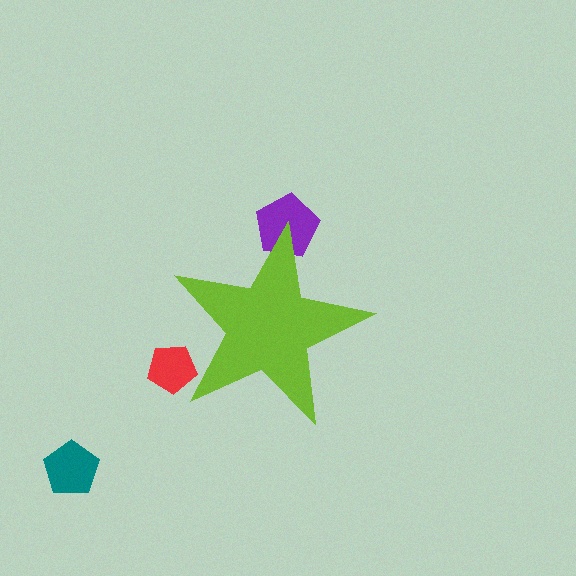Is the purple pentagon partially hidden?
Yes, the purple pentagon is partially hidden behind the lime star.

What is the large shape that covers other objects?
A lime star.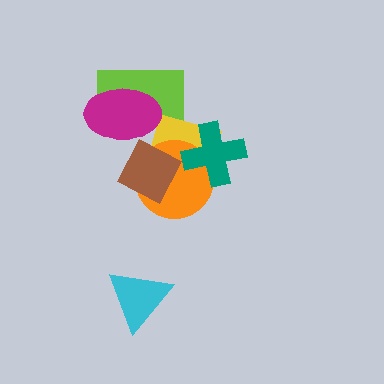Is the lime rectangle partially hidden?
Yes, it is partially covered by another shape.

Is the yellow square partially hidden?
Yes, it is partially covered by another shape.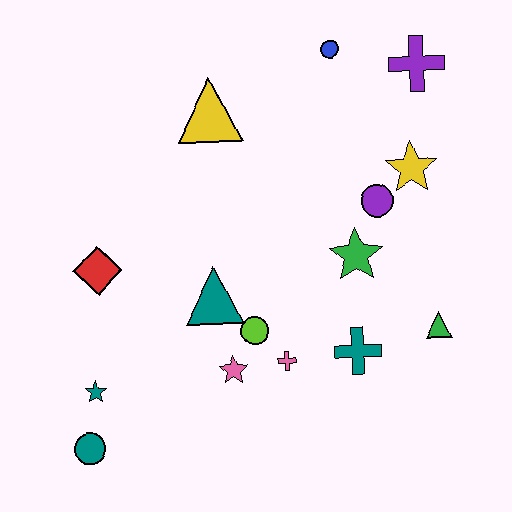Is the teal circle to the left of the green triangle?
Yes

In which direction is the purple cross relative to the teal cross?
The purple cross is above the teal cross.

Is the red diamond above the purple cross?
No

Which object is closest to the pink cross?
The lime circle is closest to the pink cross.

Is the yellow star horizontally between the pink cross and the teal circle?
No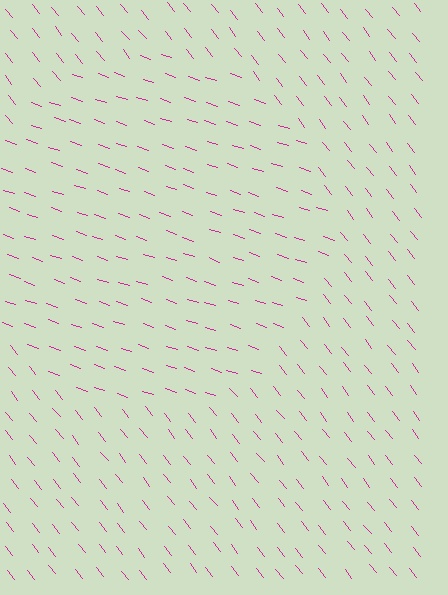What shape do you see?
I see a circle.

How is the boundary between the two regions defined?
The boundary is defined purely by a change in line orientation (approximately 33 degrees difference). All lines are the same color and thickness.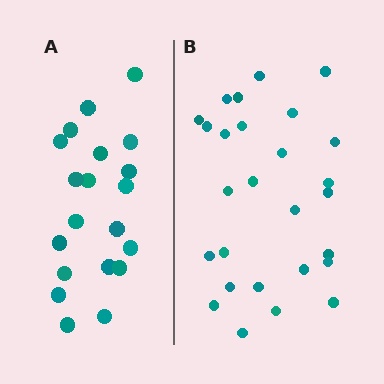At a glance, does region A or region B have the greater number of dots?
Region B (the right region) has more dots.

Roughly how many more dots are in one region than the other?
Region B has roughly 8 or so more dots than region A.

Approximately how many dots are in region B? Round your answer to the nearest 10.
About 30 dots. (The exact count is 27, which rounds to 30.)